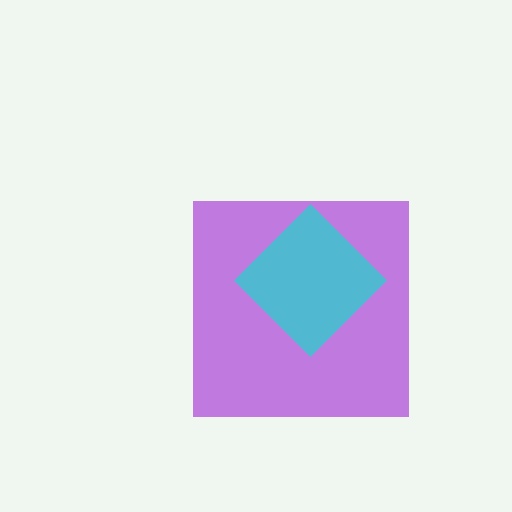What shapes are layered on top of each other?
The layered shapes are: a purple square, a cyan diamond.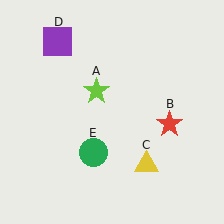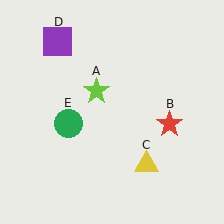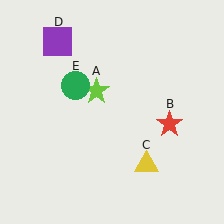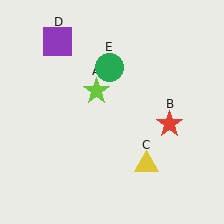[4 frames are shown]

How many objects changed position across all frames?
1 object changed position: green circle (object E).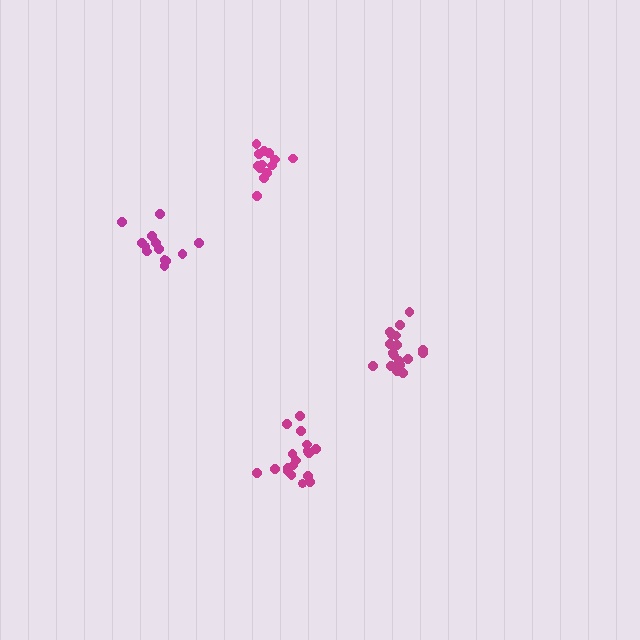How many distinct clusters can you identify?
There are 4 distinct clusters.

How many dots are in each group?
Group 1: 13 dots, Group 2: 14 dots, Group 3: 19 dots, Group 4: 18 dots (64 total).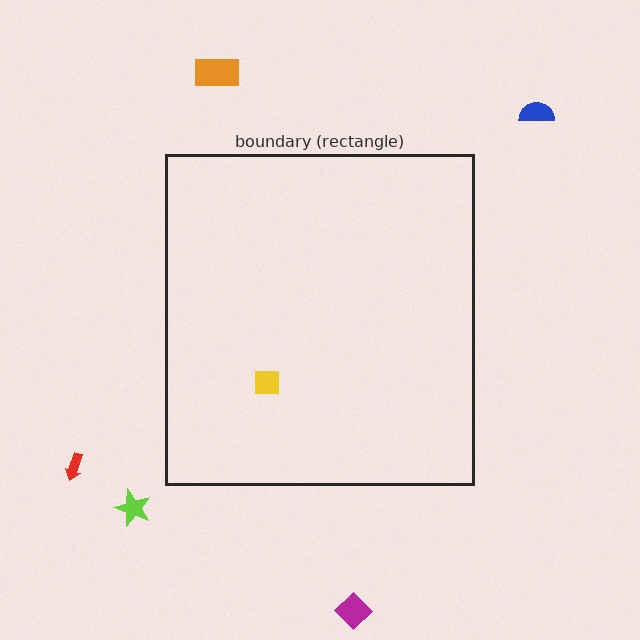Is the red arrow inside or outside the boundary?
Outside.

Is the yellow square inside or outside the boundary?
Inside.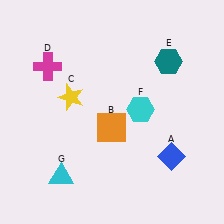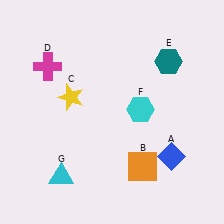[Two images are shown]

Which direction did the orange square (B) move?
The orange square (B) moved down.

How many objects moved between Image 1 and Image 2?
1 object moved between the two images.